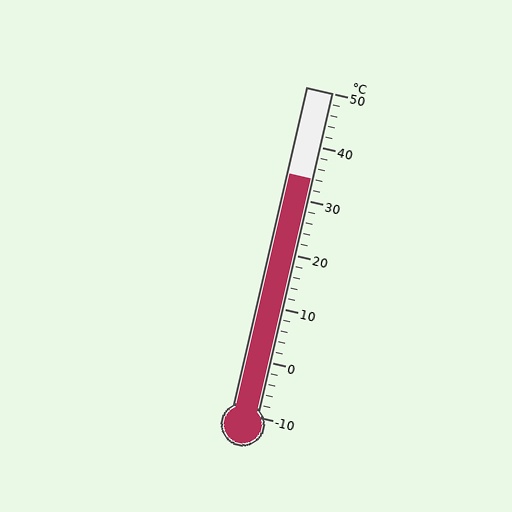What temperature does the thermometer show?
The thermometer shows approximately 34°C.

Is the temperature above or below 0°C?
The temperature is above 0°C.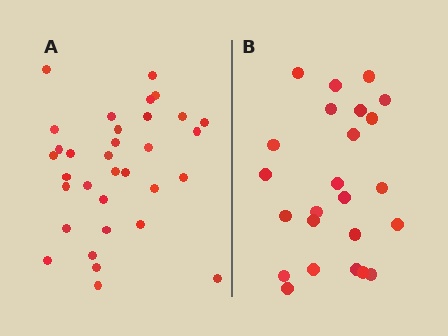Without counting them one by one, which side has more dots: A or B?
Region A (the left region) has more dots.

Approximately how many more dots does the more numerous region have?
Region A has roughly 8 or so more dots than region B.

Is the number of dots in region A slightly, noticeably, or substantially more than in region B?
Region A has noticeably more, but not dramatically so. The ratio is roughly 1.4 to 1.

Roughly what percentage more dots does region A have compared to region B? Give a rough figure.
About 40% more.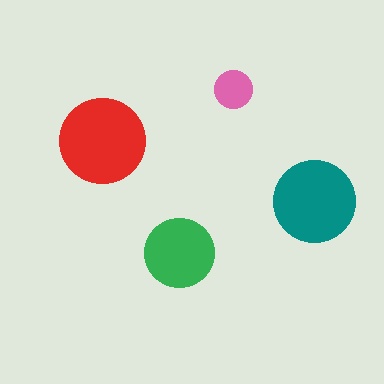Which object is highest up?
The pink circle is topmost.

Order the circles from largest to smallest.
the red one, the teal one, the green one, the pink one.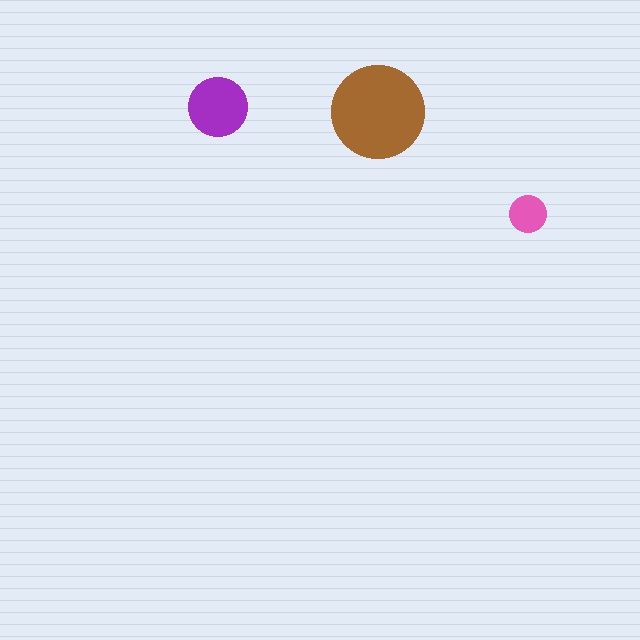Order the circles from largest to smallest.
the brown one, the purple one, the pink one.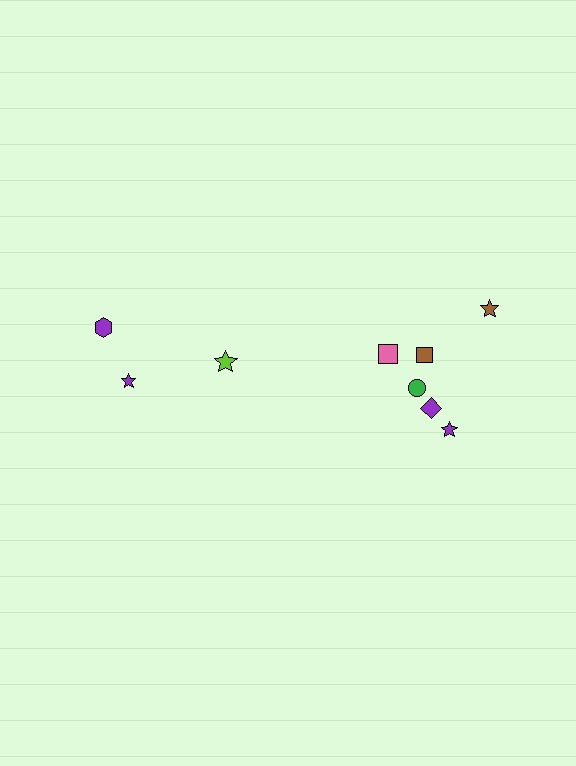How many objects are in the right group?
There are 6 objects.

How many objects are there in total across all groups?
There are 9 objects.